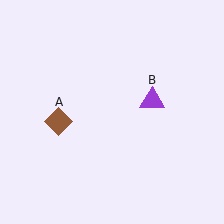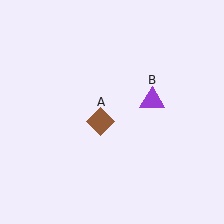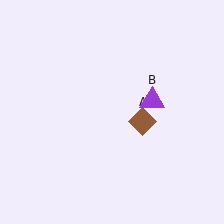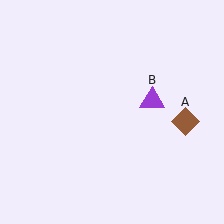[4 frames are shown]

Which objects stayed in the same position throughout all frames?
Purple triangle (object B) remained stationary.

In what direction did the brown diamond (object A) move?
The brown diamond (object A) moved right.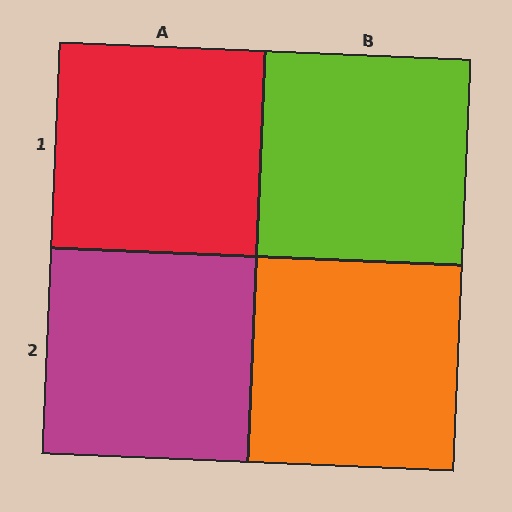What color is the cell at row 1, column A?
Red.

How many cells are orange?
1 cell is orange.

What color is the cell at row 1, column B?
Lime.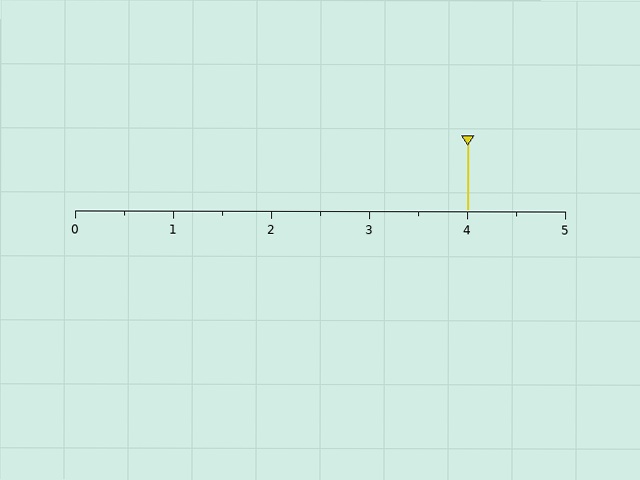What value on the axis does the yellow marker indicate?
The marker indicates approximately 4.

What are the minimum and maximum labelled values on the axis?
The axis runs from 0 to 5.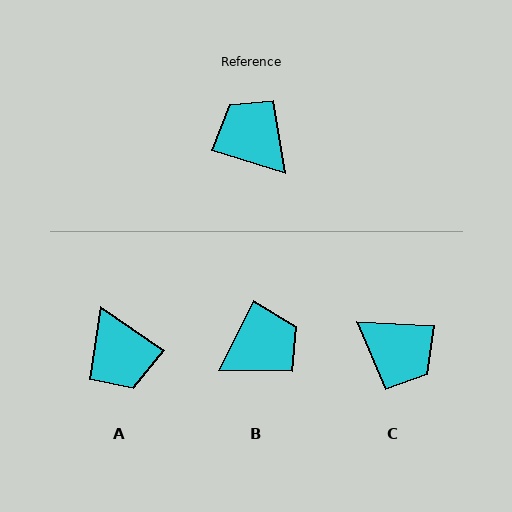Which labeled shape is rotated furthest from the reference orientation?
C, about 166 degrees away.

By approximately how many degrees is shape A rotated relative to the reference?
Approximately 163 degrees counter-clockwise.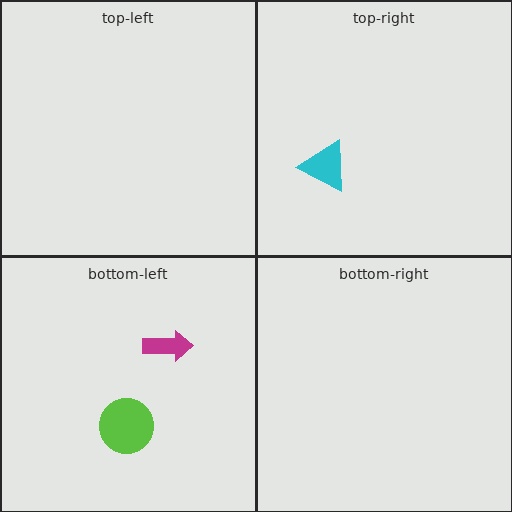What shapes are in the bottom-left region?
The magenta arrow, the lime circle.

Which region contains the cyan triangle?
The top-right region.